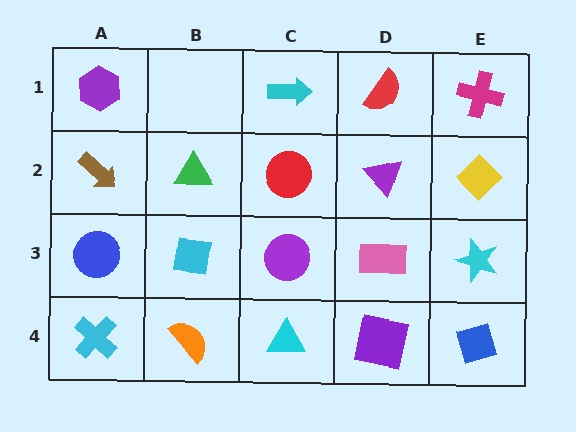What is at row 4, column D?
A purple square.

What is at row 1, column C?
A cyan arrow.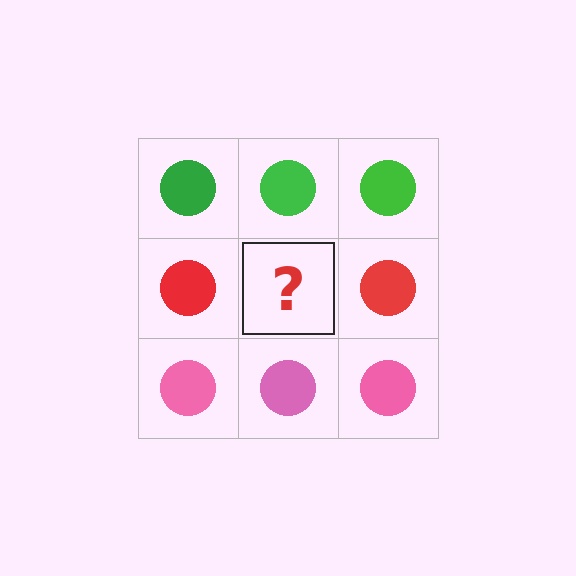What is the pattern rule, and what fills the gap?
The rule is that each row has a consistent color. The gap should be filled with a red circle.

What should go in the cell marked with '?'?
The missing cell should contain a red circle.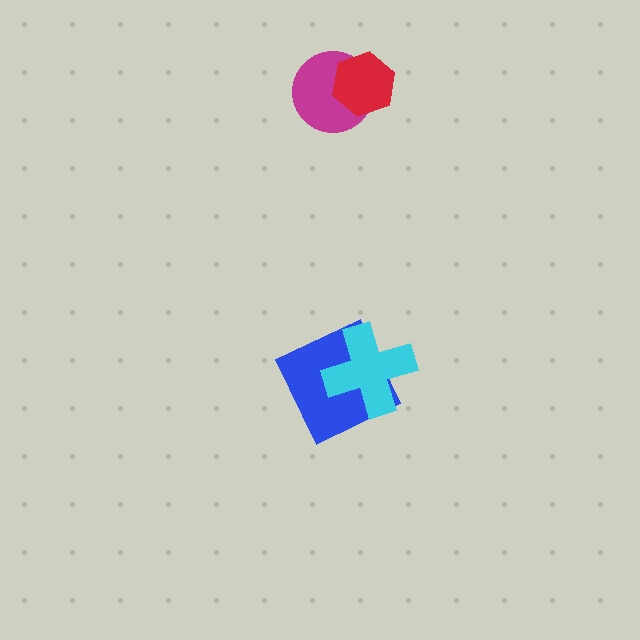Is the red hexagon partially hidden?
No, no other shape covers it.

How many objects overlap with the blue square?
1 object overlaps with the blue square.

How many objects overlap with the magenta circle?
1 object overlaps with the magenta circle.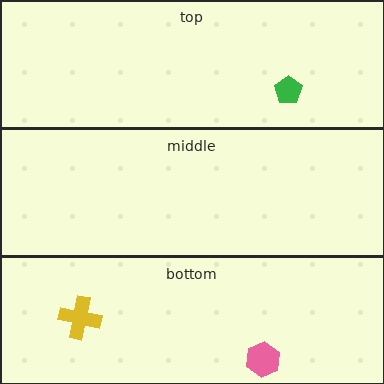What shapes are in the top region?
The green pentagon.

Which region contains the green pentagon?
The top region.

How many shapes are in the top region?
1.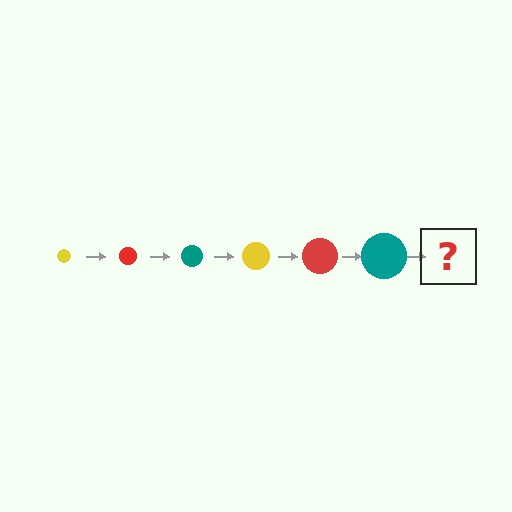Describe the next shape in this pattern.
It should be a yellow circle, larger than the previous one.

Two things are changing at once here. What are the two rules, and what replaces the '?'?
The two rules are that the circle grows larger each step and the color cycles through yellow, red, and teal. The '?' should be a yellow circle, larger than the previous one.